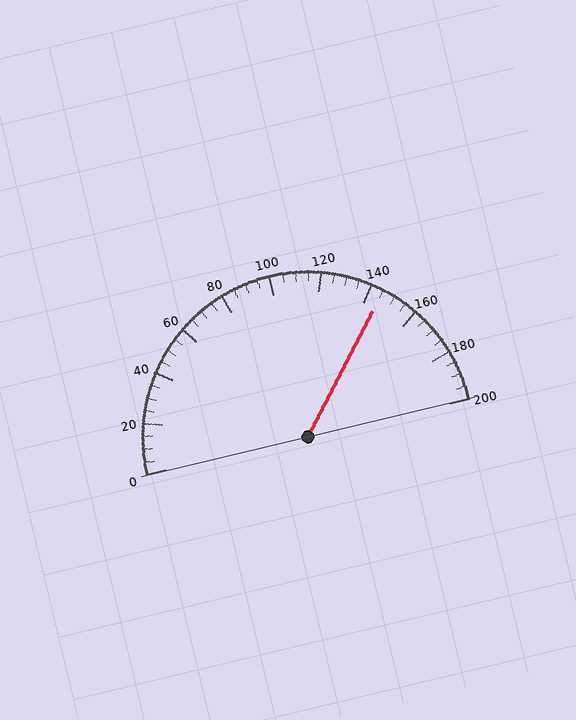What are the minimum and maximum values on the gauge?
The gauge ranges from 0 to 200.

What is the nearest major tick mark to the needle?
The nearest major tick mark is 140.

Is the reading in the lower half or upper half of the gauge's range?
The reading is in the upper half of the range (0 to 200).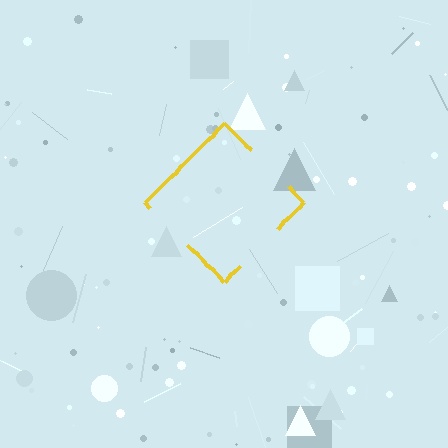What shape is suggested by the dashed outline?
The dashed outline suggests a diamond.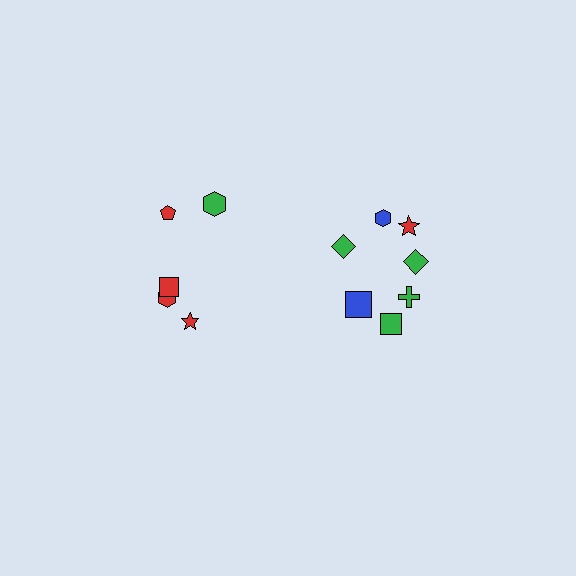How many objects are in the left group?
There are 5 objects.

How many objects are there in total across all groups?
There are 12 objects.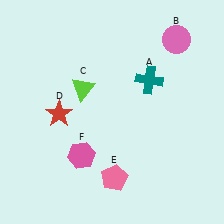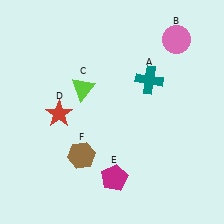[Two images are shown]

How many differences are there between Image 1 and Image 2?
There are 2 differences between the two images.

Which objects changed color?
E changed from pink to magenta. F changed from pink to brown.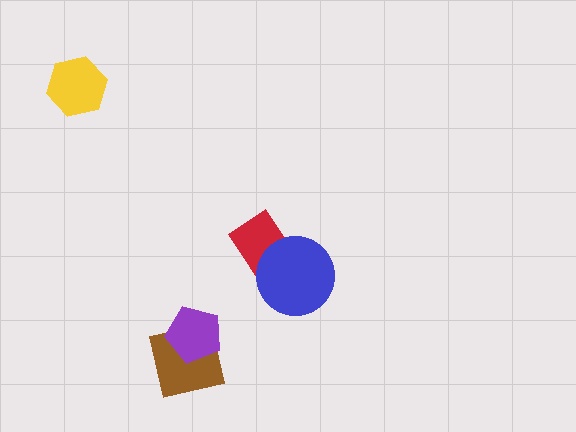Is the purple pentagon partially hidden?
No, no other shape covers it.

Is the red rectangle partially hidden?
Yes, it is partially covered by another shape.